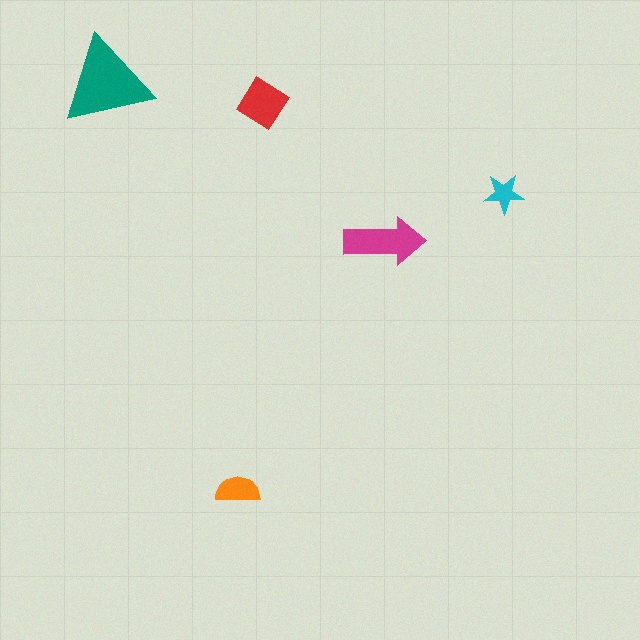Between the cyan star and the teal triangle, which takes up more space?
The teal triangle.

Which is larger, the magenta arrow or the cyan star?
The magenta arrow.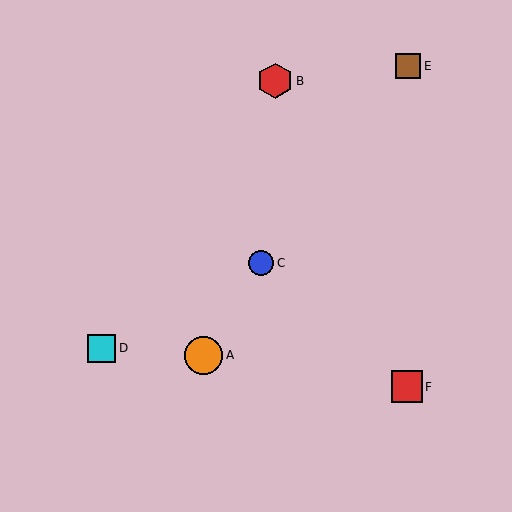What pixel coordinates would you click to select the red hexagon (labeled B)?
Click at (275, 81) to select the red hexagon B.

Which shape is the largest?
The orange circle (labeled A) is the largest.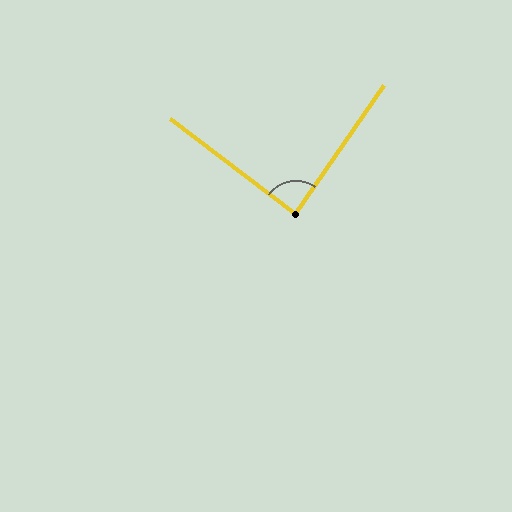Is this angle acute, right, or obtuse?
It is approximately a right angle.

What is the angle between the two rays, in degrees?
Approximately 87 degrees.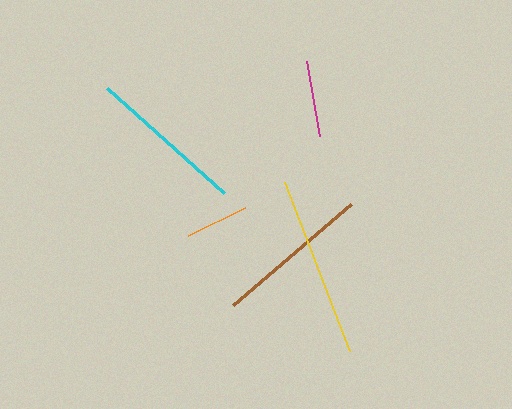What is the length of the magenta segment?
The magenta segment is approximately 77 pixels long.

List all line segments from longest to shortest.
From longest to shortest: yellow, cyan, brown, magenta, orange.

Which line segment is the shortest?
The orange line is the shortest at approximately 63 pixels.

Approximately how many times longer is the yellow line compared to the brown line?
The yellow line is approximately 1.2 times the length of the brown line.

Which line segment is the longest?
The yellow line is the longest at approximately 181 pixels.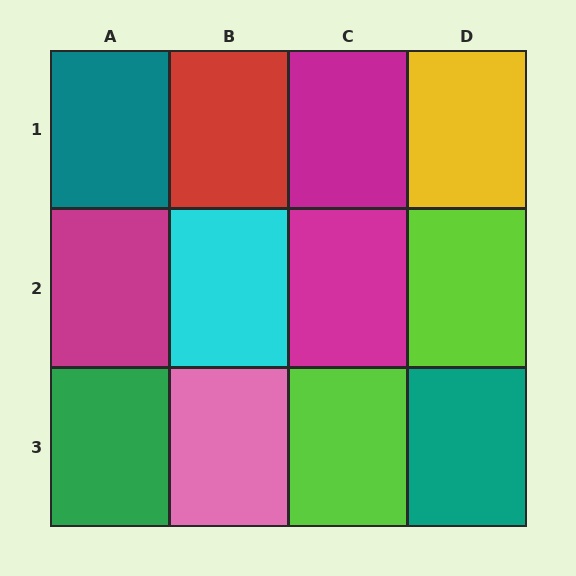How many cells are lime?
2 cells are lime.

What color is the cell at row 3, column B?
Pink.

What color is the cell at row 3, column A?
Green.